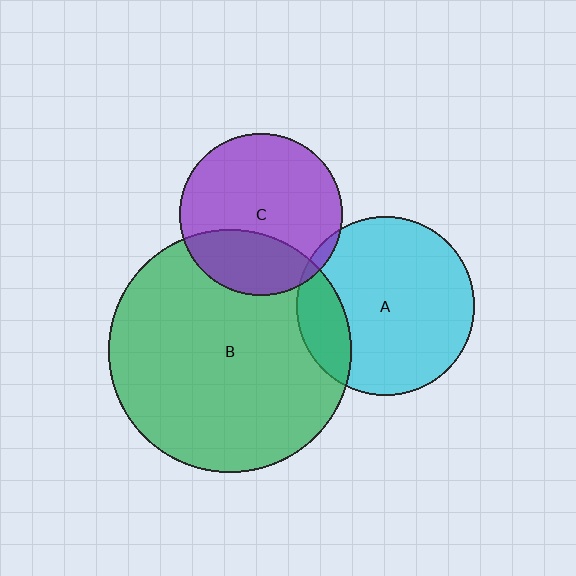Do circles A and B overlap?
Yes.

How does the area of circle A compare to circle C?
Approximately 1.2 times.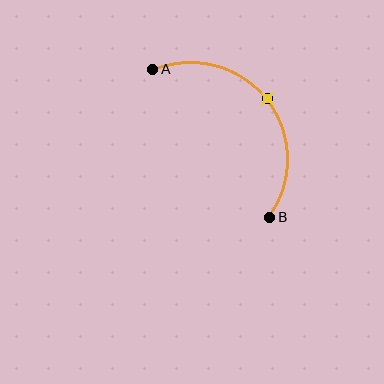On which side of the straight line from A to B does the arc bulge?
The arc bulges above and to the right of the straight line connecting A and B.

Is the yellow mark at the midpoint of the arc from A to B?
Yes. The yellow mark lies on the arc at equal arc-length from both A and B — it is the arc midpoint.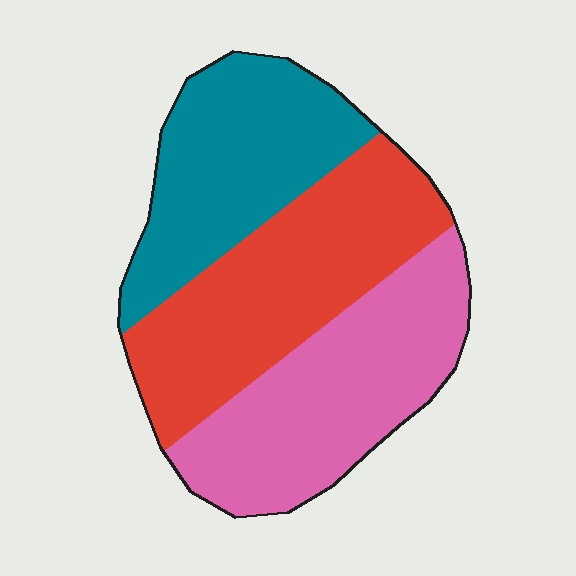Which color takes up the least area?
Teal, at roughly 30%.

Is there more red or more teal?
Red.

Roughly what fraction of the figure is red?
Red takes up between a quarter and a half of the figure.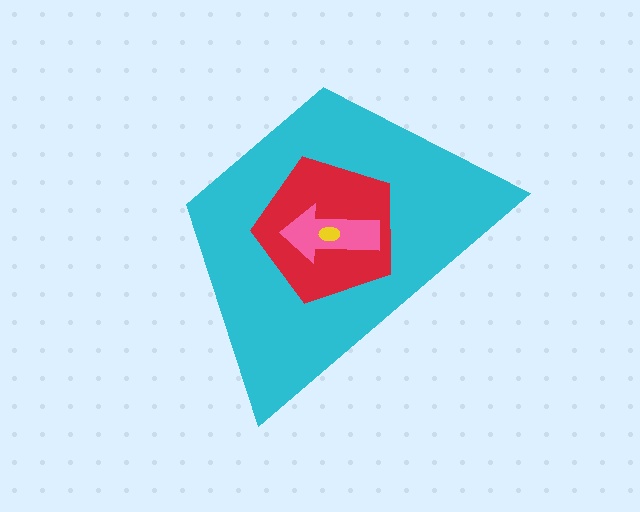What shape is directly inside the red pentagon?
The pink arrow.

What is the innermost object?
The yellow ellipse.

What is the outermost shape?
The cyan trapezoid.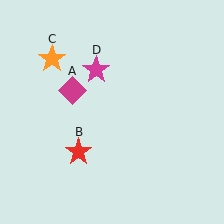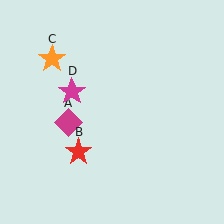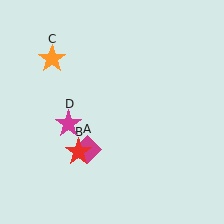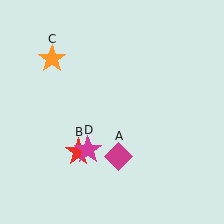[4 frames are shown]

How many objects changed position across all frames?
2 objects changed position: magenta diamond (object A), magenta star (object D).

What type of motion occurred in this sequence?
The magenta diamond (object A), magenta star (object D) rotated counterclockwise around the center of the scene.